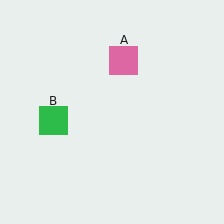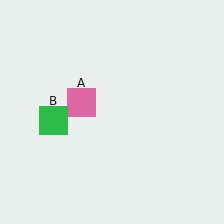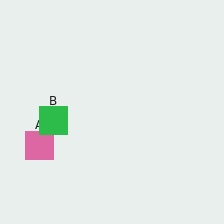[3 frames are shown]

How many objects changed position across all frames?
1 object changed position: pink square (object A).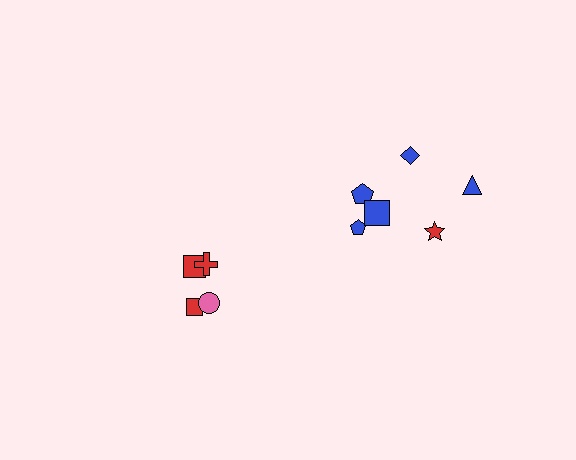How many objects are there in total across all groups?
There are 10 objects.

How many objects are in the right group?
There are 6 objects.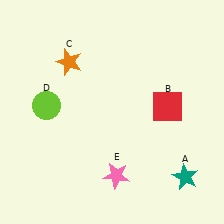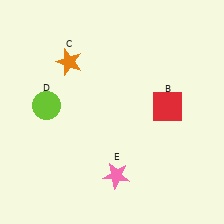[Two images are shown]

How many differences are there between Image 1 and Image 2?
There is 1 difference between the two images.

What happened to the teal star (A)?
The teal star (A) was removed in Image 2. It was in the bottom-right area of Image 1.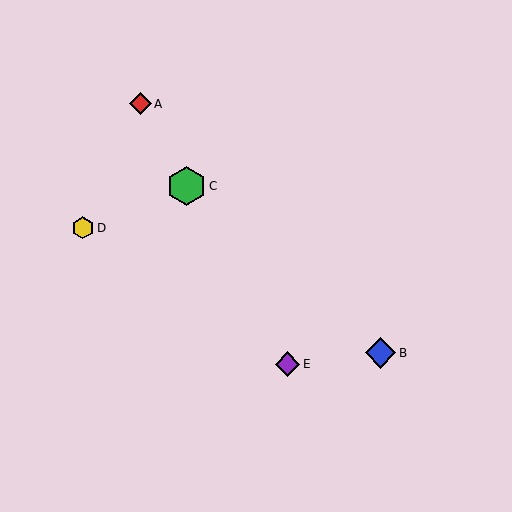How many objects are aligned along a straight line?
3 objects (A, C, E) are aligned along a straight line.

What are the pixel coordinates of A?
Object A is at (140, 104).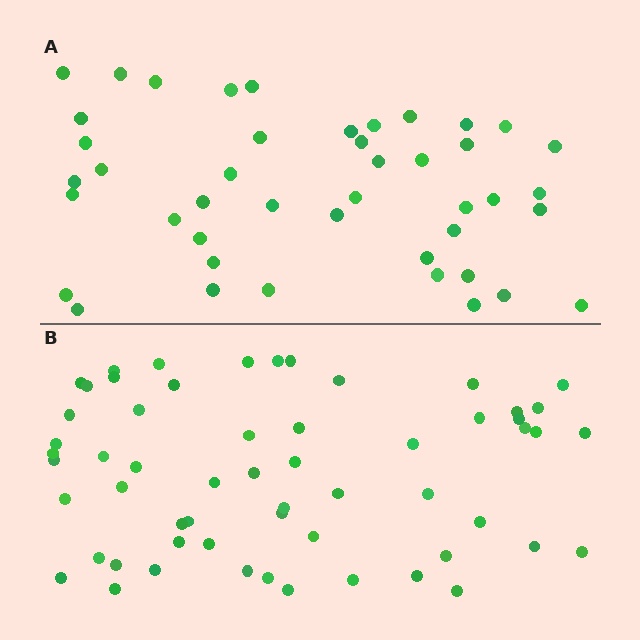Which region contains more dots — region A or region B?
Region B (the bottom region) has more dots.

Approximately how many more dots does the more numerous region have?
Region B has approximately 15 more dots than region A.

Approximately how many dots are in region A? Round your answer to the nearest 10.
About 40 dots. (The exact count is 44, which rounds to 40.)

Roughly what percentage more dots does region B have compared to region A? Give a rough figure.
About 30% more.